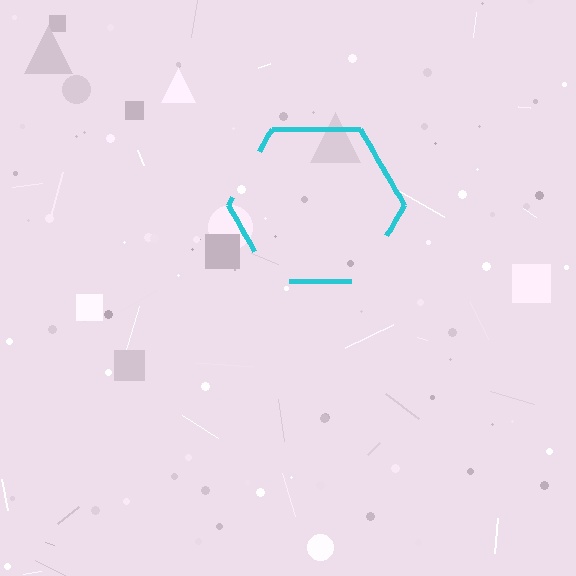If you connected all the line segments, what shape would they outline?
They would outline a hexagon.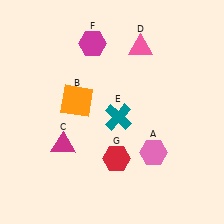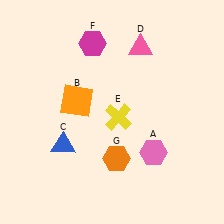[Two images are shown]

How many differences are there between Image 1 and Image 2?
There are 3 differences between the two images.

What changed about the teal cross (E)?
In Image 1, E is teal. In Image 2, it changed to yellow.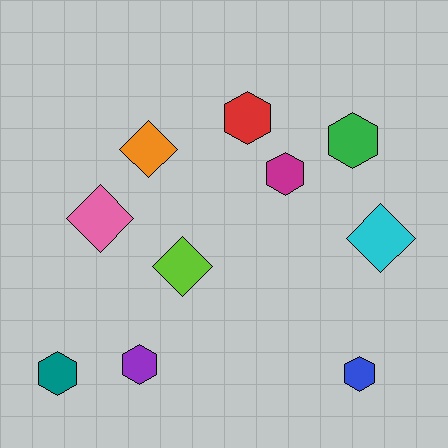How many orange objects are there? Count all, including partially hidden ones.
There is 1 orange object.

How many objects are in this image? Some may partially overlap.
There are 10 objects.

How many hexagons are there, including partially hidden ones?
There are 6 hexagons.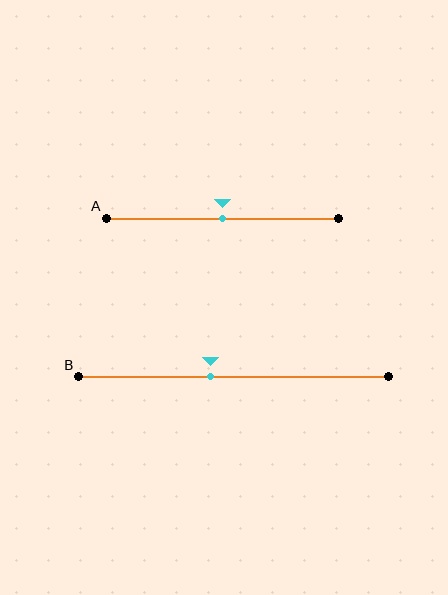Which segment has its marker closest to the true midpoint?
Segment A has its marker closest to the true midpoint.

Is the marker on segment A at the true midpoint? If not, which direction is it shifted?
Yes, the marker on segment A is at the true midpoint.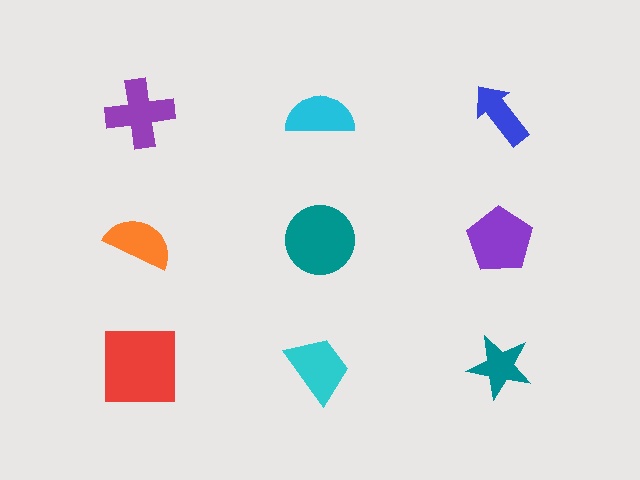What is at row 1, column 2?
A cyan semicircle.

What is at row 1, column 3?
A blue arrow.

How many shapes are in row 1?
3 shapes.